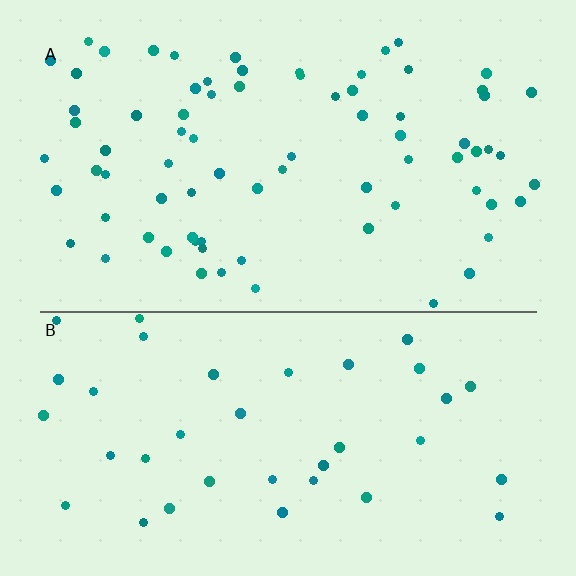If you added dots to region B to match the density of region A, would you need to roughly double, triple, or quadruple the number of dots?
Approximately double.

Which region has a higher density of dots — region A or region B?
A (the top).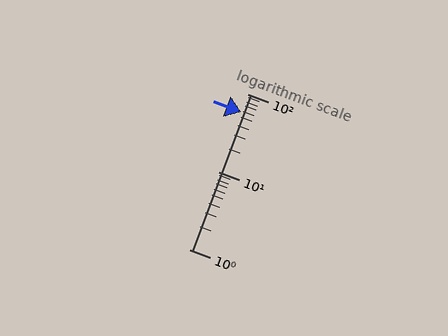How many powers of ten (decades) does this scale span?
The scale spans 2 decades, from 1 to 100.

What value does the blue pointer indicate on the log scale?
The pointer indicates approximately 59.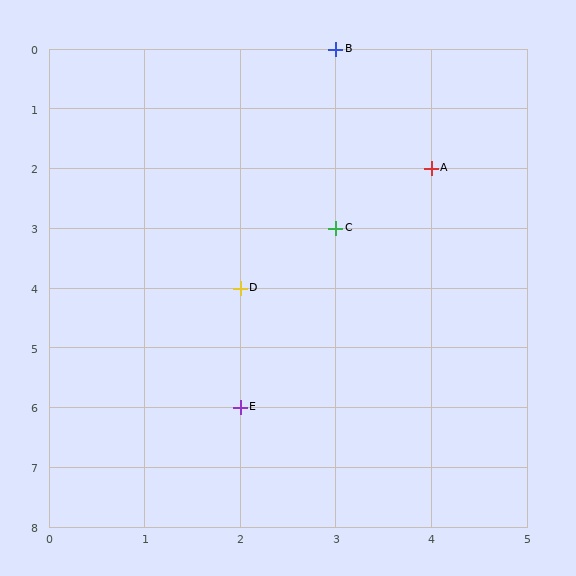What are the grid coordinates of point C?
Point C is at grid coordinates (3, 3).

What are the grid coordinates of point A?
Point A is at grid coordinates (4, 2).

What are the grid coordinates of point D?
Point D is at grid coordinates (2, 4).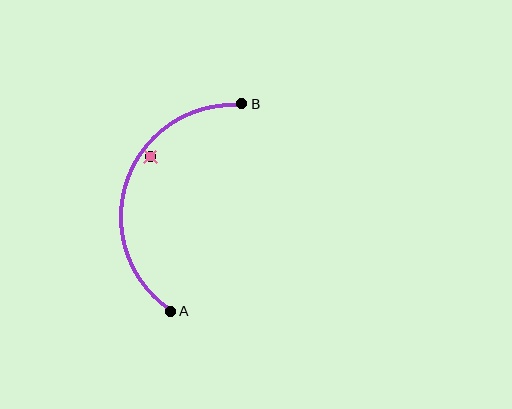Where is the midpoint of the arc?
The arc midpoint is the point on the curve farthest from the straight line joining A and B. It sits to the left of that line.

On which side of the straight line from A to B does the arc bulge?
The arc bulges to the left of the straight line connecting A and B.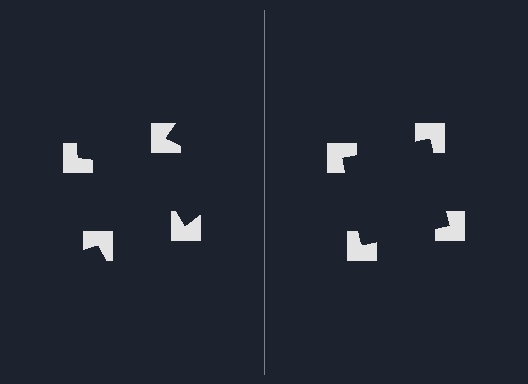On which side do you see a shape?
An illusory square appears on the right side. On the left side the wedge cuts are rotated, so no coherent shape forms.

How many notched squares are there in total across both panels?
8 — 4 on each side.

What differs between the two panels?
The notched squares are positioned identically on both sides; only the wedge orientations differ. On the right they align to a square; on the left they are misaligned.